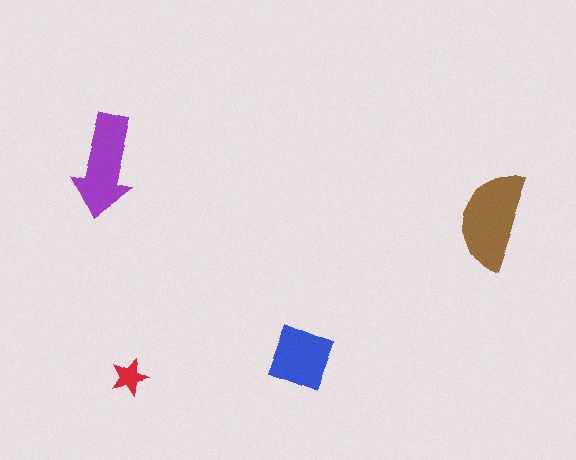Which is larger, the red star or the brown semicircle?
The brown semicircle.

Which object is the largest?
The brown semicircle.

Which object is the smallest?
The red star.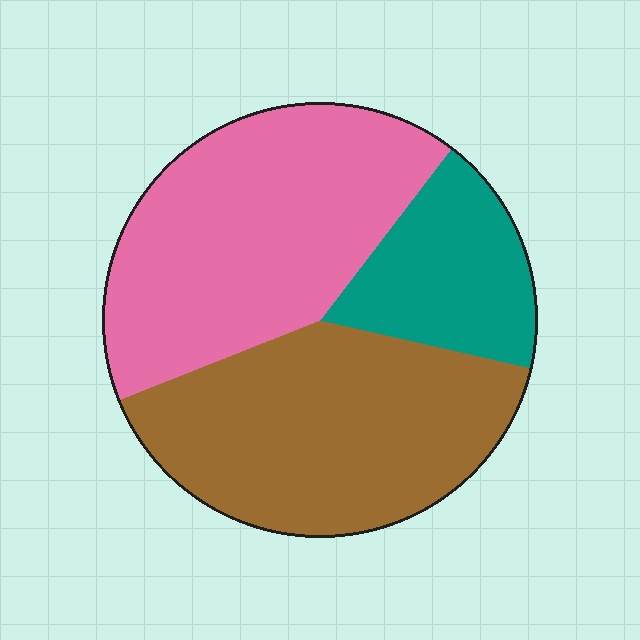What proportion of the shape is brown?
Brown takes up about two fifths (2/5) of the shape.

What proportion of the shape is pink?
Pink takes up between a third and a half of the shape.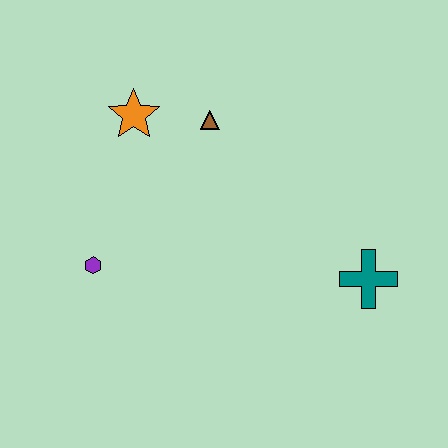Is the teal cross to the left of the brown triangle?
No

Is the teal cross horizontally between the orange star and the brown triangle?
No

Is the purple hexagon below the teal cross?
No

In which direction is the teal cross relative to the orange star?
The teal cross is to the right of the orange star.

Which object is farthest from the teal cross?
The orange star is farthest from the teal cross.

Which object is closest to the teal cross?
The brown triangle is closest to the teal cross.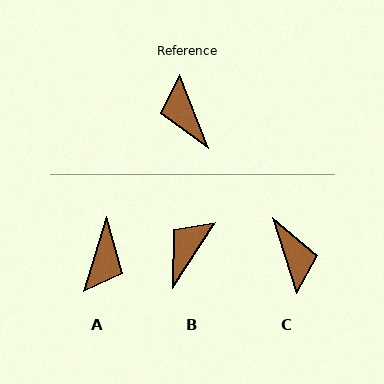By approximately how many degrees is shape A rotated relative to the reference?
Approximately 142 degrees counter-clockwise.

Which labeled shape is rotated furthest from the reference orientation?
C, about 176 degrees away.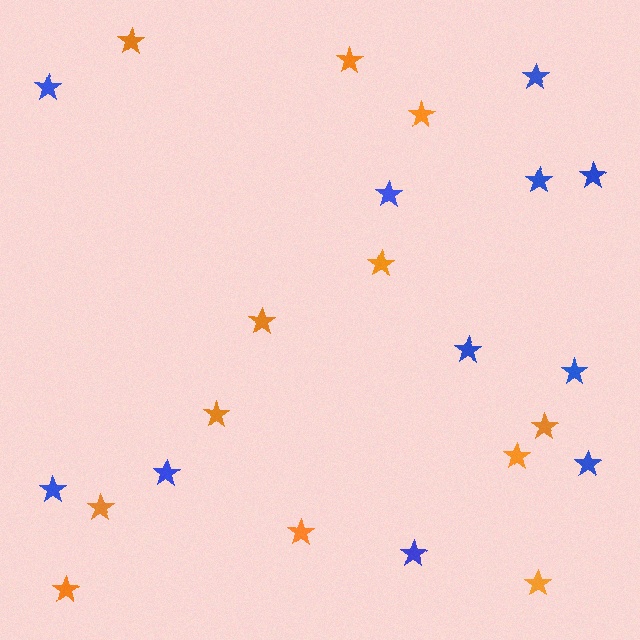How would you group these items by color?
There are 2 groups: one group of orange stars (12) and one group of blue stars (11).